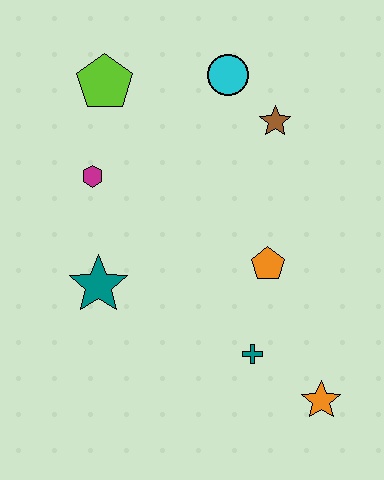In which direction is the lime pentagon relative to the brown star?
The lime pentagon is to the left of the brown star.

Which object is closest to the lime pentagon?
The magenta hexagon is closest to the lime pentagon.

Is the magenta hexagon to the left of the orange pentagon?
Yes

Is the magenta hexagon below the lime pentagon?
Yes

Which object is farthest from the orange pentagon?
The lime pentagon is farthest from the orange pentagon.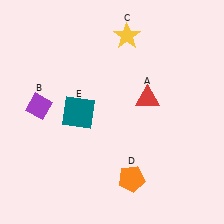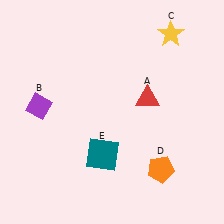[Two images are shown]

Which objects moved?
The objects that moved are: the yellow star (C), the orange pentagon (D), the teal square (E).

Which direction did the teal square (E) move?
The teal square (E) moved down.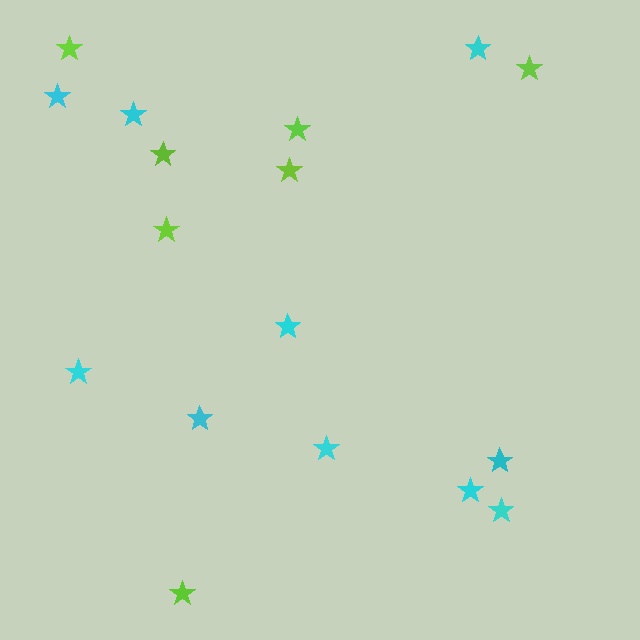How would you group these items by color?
There are 2 groups: one group of cyan stars (10) and one group of lime stars (7).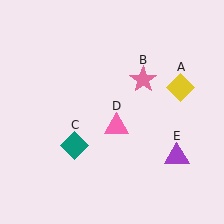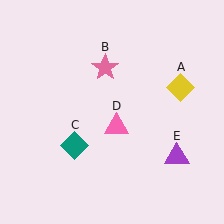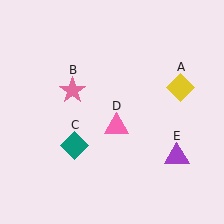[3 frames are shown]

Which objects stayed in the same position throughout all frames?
Yellow diamond (object A) and teal diamond (object C) and pink triangle (object D) and purple triangle (object E) remained stationary.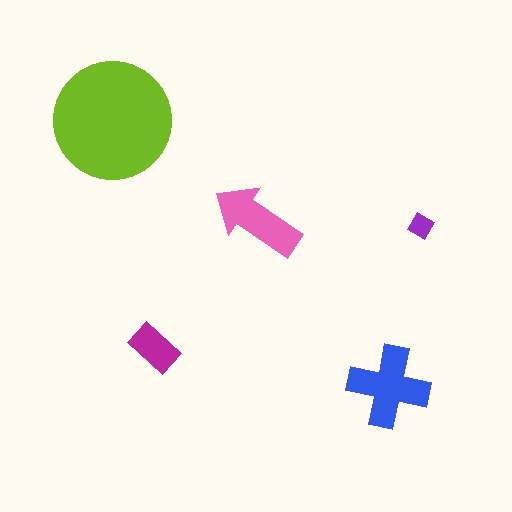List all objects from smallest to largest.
The purple diamond, the magenta rectangle, the pink arrow, the blue cross, the lime circle.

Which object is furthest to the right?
The purple diamond is rightmost.